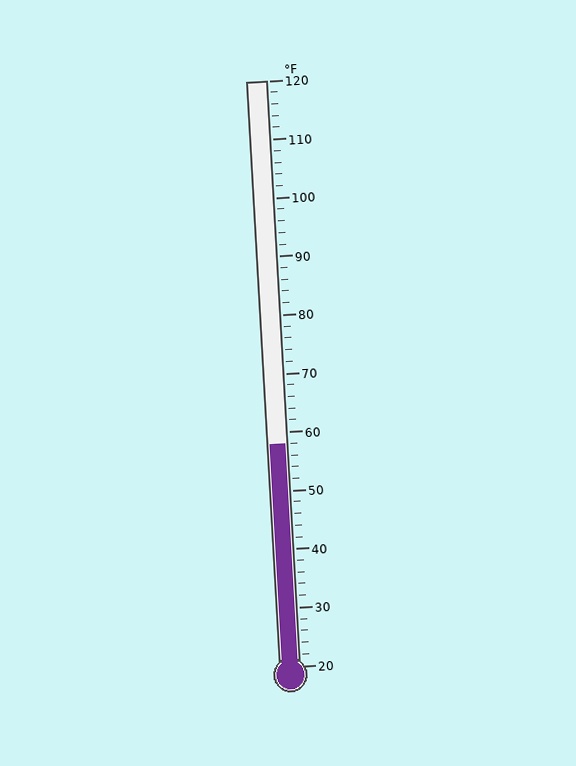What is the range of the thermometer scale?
The thermometer scale ranges from 20°F to 120°F.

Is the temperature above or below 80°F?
The temperature is below 80°F.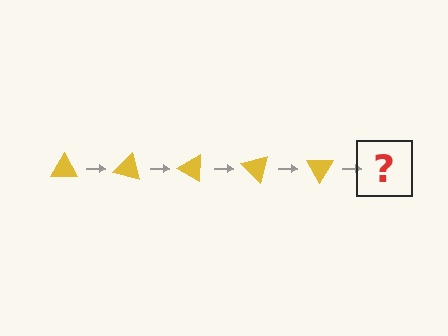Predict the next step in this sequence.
The next step is a yellow triangle rotated 75 degrees.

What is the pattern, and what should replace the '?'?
The pattern is that the triangle rotates 15 degrees each step. The '?' should be a yellow triangle rotated 75 degrees.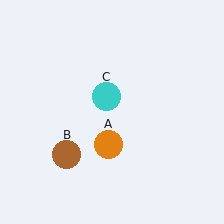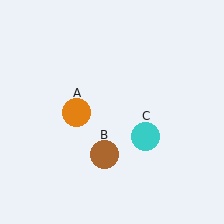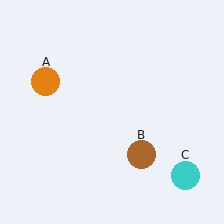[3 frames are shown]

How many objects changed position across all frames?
3 objects changed position: orange circle (object A), brown circle (object B), cyan circle (object C).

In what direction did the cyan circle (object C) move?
The cyan circle (object C) moved down and to the right.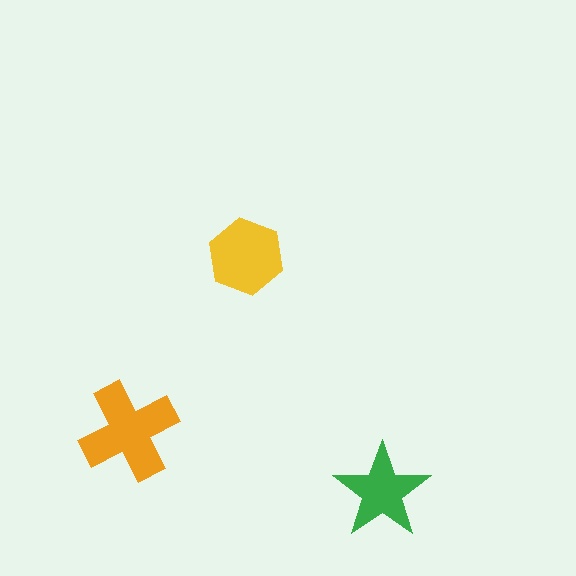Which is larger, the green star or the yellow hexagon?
The yellow hexagon.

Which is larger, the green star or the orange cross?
The orange cross.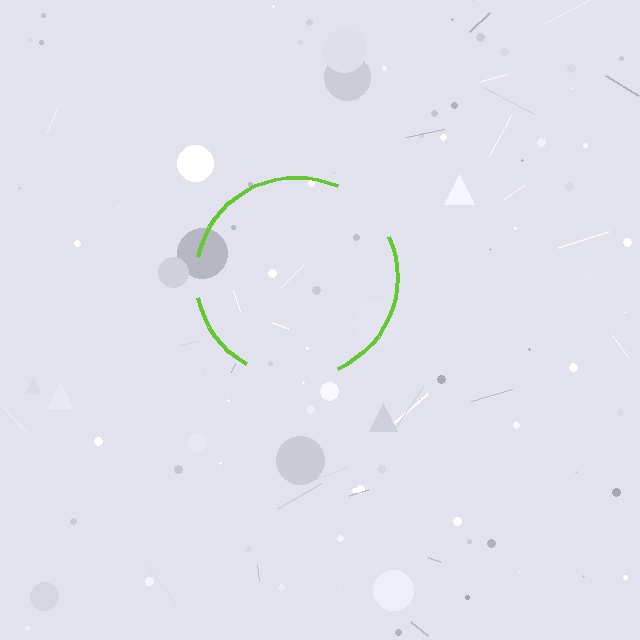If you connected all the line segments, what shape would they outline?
They would outline a circle.